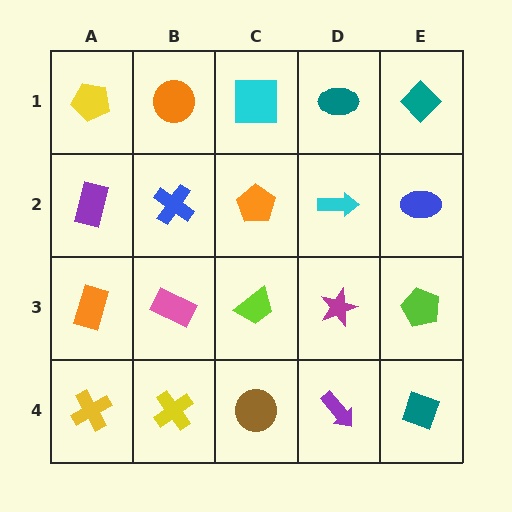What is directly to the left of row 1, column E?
A teal ellipse.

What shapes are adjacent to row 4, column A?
An orange rectangle (row 3, column A), a yellow cross (row 4, column B).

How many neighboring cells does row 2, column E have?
3.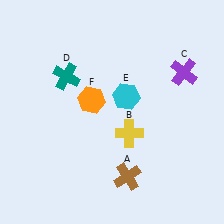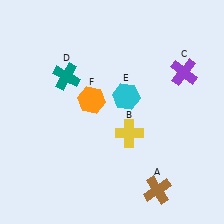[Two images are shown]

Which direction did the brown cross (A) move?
The brown cross (A) moved right.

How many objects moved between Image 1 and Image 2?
1 object moved between the two images.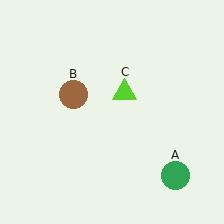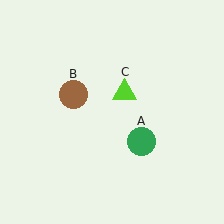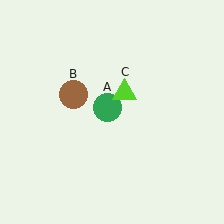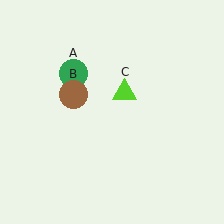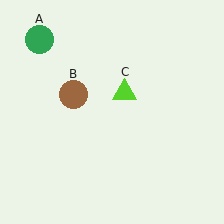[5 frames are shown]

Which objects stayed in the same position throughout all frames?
Brown circle (object B) and lime triangle (object C) remained stationary.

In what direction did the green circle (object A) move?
The green circle (object A) moved up and to the left.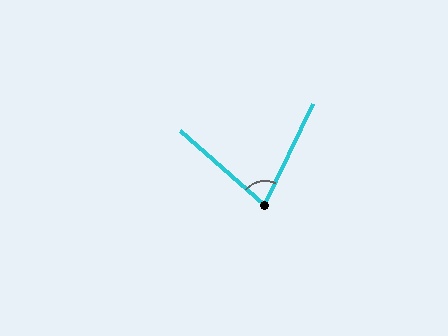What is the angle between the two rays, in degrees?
Approximately 74 degrees.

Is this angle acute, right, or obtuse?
It is acute.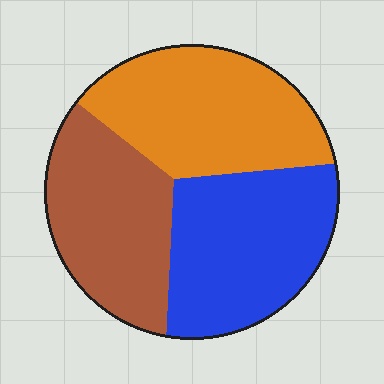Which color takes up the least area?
Brown, at roughly 30%.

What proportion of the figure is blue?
Blue takes up about one third (1/3) of the figure.